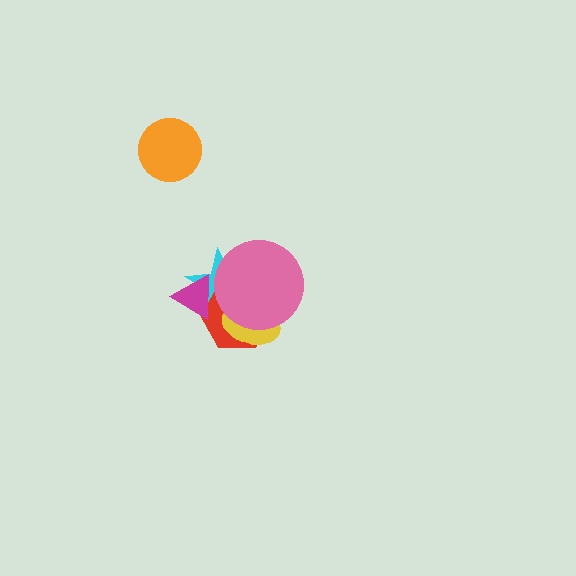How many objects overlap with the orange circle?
0 objects overlap with the orange circle.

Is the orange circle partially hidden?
No, no other shape covers it.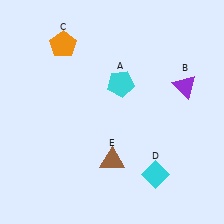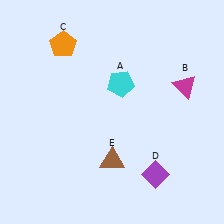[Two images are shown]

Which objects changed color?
B changed from purple to magenta. D changed from cyan to purple.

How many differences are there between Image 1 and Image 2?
There are 2 differences between the two images.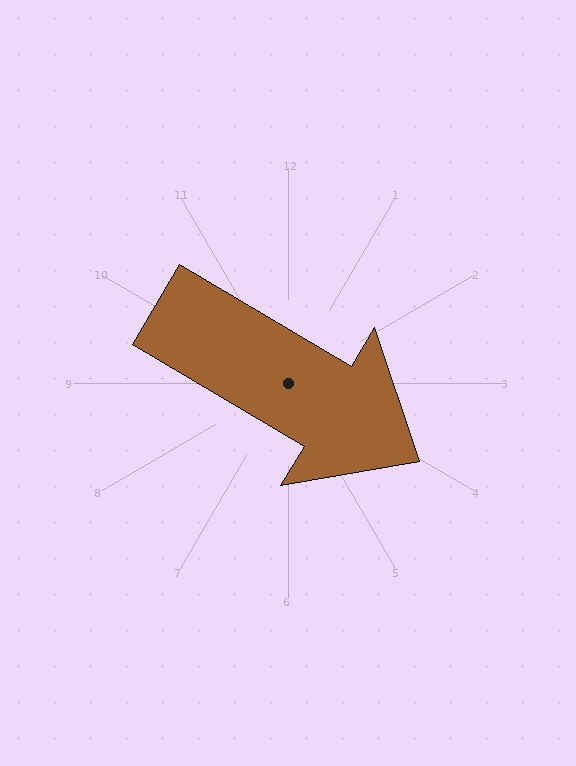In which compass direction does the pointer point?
Southeast.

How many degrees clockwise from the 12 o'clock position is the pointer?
Approximately 121 degrees.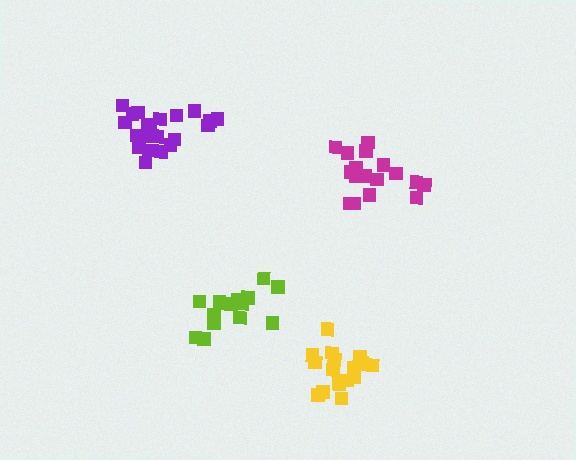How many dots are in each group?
Group 1: 21 dots, Group 2: 15 dots, Group 3: 17 dots, Group 4: 18 dots (71 total).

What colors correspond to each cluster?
The clusters are colored: purple, lime, magenta, yellow.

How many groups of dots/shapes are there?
There are 4 groups.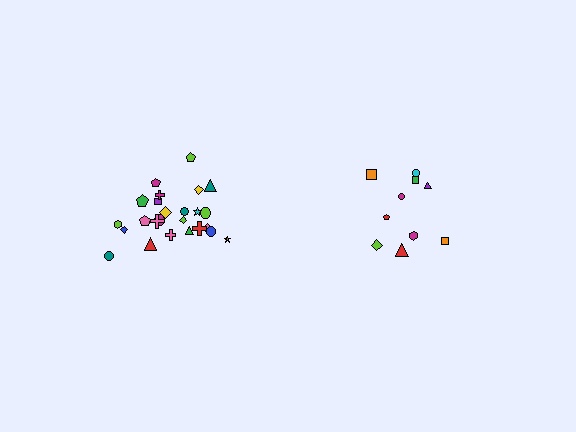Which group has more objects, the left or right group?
The left group.